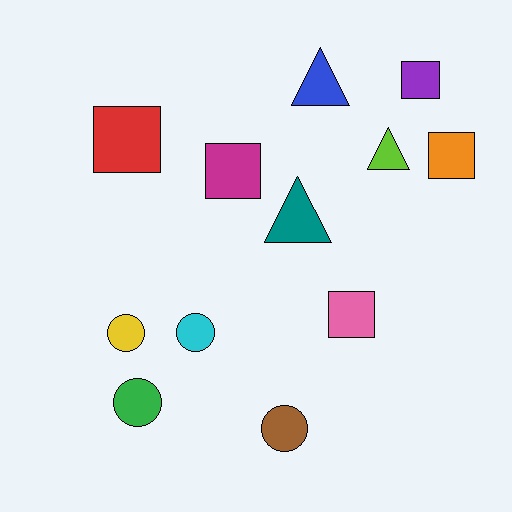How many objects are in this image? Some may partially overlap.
There are 12 objects.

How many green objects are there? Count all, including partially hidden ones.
There is 1 green object.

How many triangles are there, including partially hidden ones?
There are 3 triangles.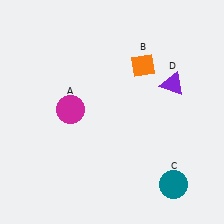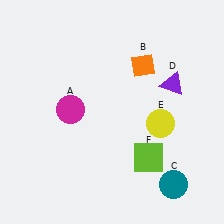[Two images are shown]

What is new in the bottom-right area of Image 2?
A lime square (F) was added in the bottom-right area of Image 2.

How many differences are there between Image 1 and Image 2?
There are 2 differences between the two images.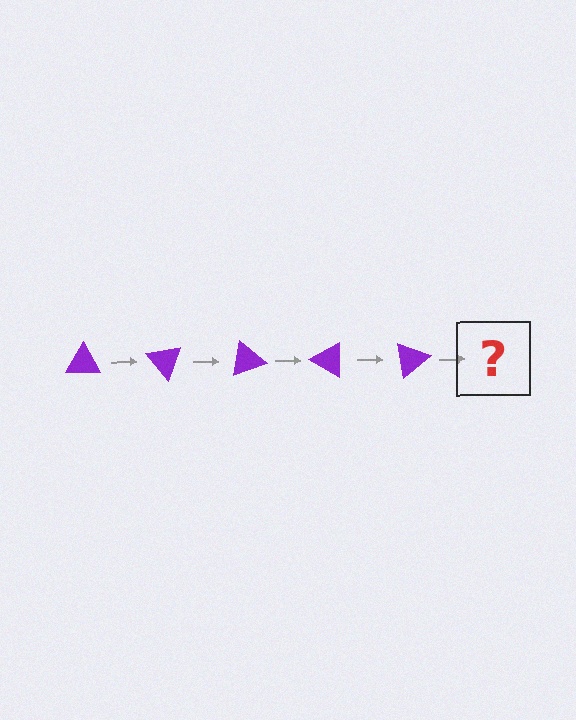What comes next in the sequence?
The next element should be a purple triangle rotated 250 degrees.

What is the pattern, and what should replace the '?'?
The pattern is that the triangle rotates 50 degrees each step. The '?' should be a purple triangle rotated 250 degrees.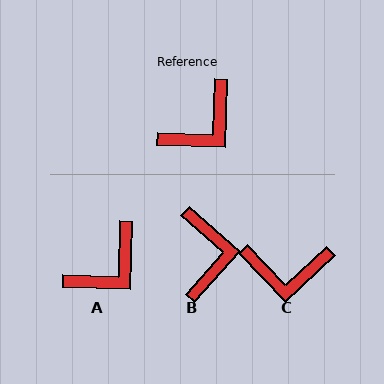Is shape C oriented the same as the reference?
No, it is off by about 45 degrees.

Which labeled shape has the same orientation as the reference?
A.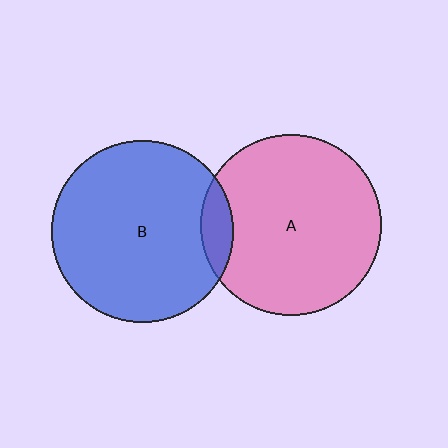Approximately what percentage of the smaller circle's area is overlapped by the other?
Approximately 10%.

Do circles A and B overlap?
Yes.